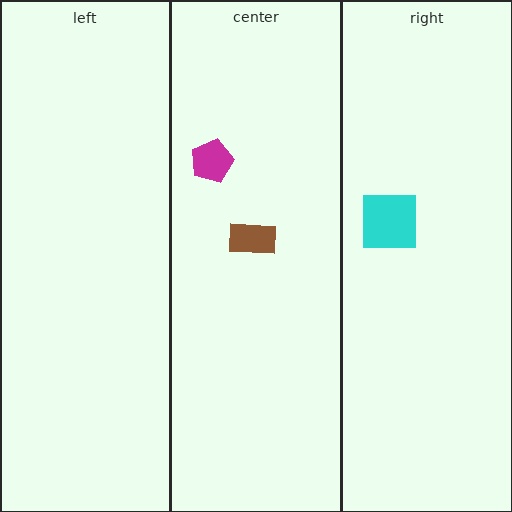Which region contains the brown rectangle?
The center region.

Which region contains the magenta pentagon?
The center region.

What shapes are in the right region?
The cyan square.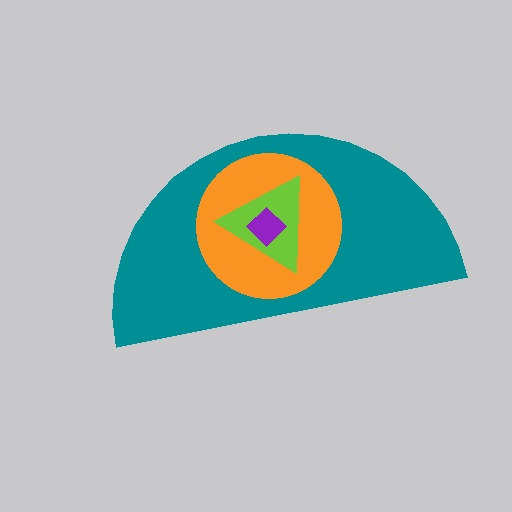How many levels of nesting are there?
4.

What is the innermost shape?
The purple diamond.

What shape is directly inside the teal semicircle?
The orange circle.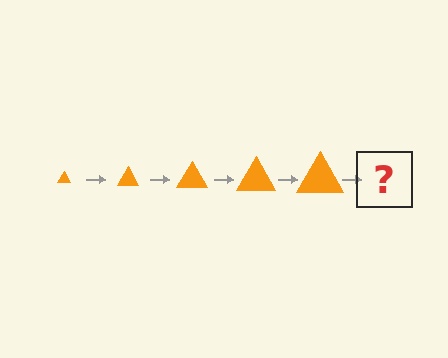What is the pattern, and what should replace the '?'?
The pattern is that the triangle gets progressively larger each step. The '?' should be an orange triangle, larger than the previous one.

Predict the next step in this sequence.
The next step is an orange triangle, larger than the previous one.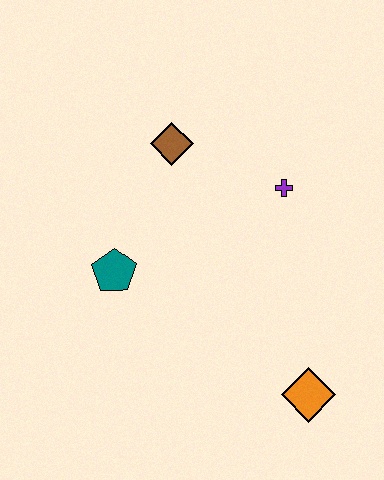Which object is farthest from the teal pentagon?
The orange diamond is farthest from the teal pentagon.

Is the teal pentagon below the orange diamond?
No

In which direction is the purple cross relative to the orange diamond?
The purple cross is above the orange diamond.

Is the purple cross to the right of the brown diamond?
Yes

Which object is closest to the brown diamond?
The purple cross is closest to the brown diamond.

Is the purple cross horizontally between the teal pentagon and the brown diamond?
No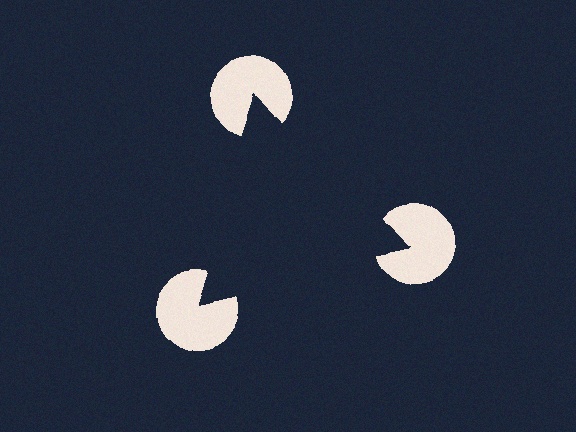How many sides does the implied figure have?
3 sides.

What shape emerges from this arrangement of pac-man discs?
An illusory triangle — its edges are inferred from the aligned wedge cuts in the pac-man discs, not physically drawn.